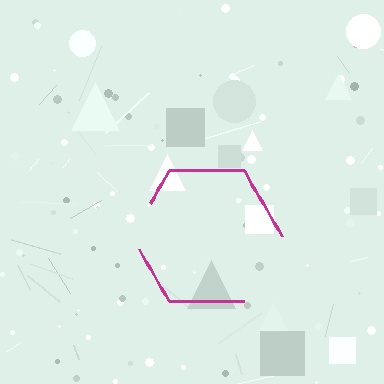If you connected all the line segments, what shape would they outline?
They would outline a hexagon.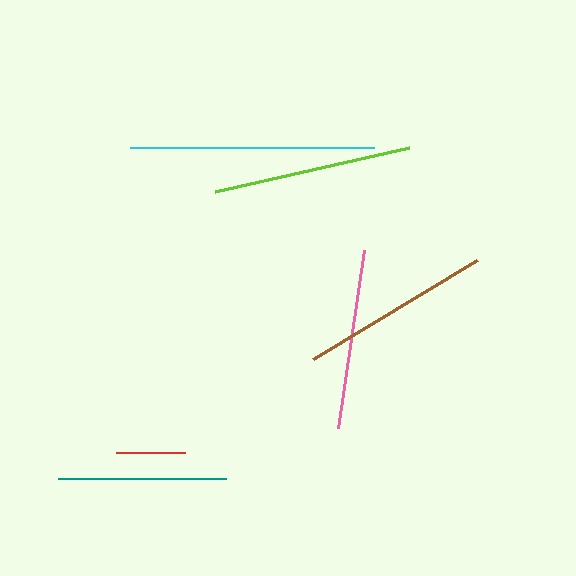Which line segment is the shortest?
The red line is the shortest at approximately 68 pixels.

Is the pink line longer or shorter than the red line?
The pink line is longer than the red line.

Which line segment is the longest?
The cyan line is the longest at approximately 244 pixels.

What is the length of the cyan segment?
The cyan segment is approximately 244 pixels long.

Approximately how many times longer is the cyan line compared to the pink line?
The cyan line is approximately 1.4 times the length of the pink line.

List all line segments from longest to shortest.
From longest to shortest: cyan, lime, brown, pink, teal, red.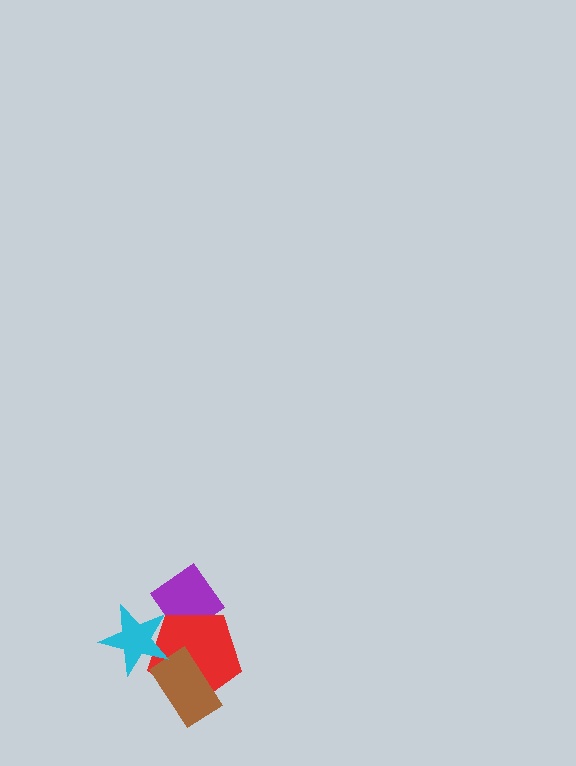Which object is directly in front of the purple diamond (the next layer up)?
The red pentagon is directly in front of the purple diamond.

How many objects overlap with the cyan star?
2 objects overlap with the cyan star.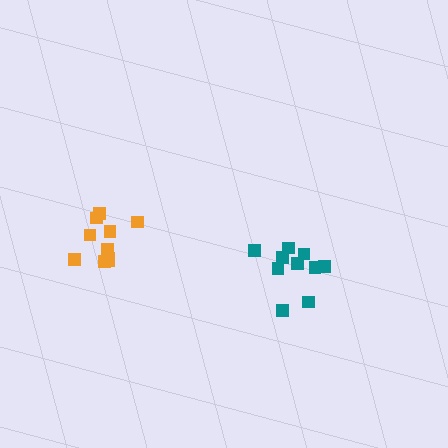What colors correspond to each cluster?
The clusters are colored: orange, teal.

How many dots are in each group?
Group 1: 10 dots, Group 2: 10 dots (20 total).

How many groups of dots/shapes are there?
There are 2 groups.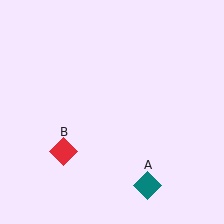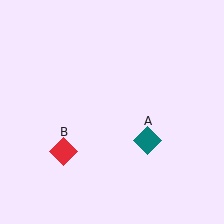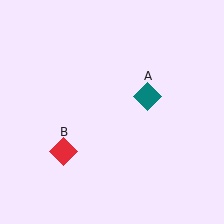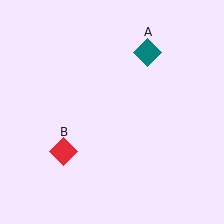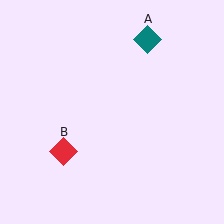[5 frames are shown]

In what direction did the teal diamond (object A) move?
The teal diamond (object A) moved up.